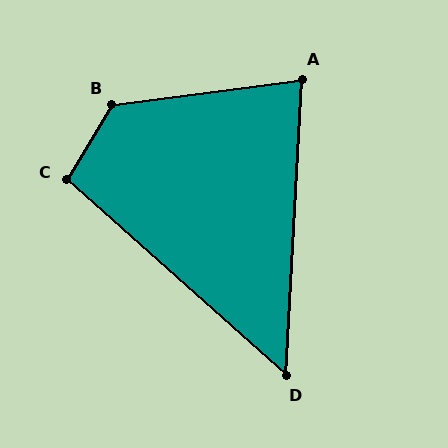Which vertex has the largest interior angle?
B, at approximately 129 degrees.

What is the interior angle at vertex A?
Approximately 80 degrees (acute).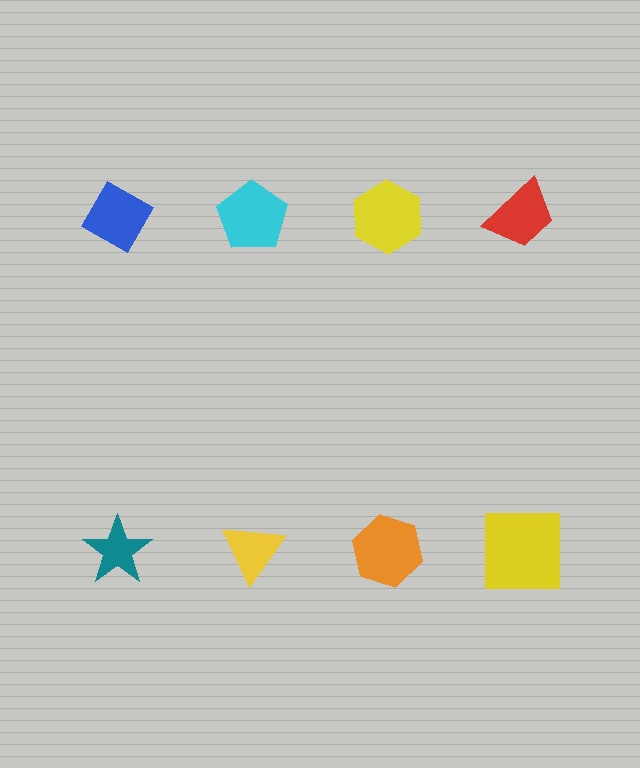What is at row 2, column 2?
A yellow triangle.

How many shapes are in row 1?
4 shapes.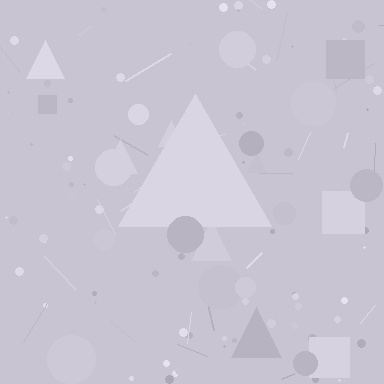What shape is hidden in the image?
A triangle is hidden in the image.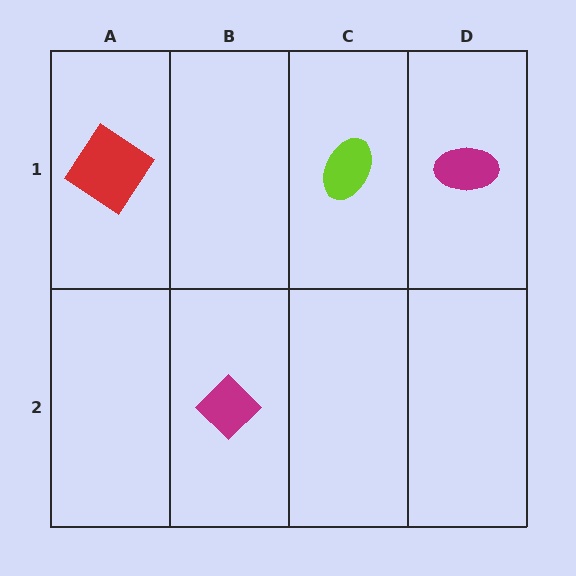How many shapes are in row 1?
3 shapes.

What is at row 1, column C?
A lime ellipse.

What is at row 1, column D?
A magenta ellipse.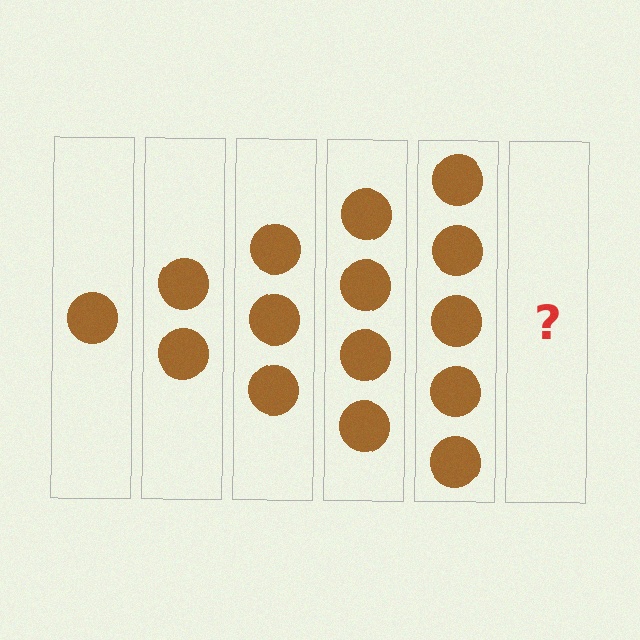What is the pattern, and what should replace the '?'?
The pattern is that each step adds one more circle. The '?' should be 6 circles.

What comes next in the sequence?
The next element should be 6 circles.